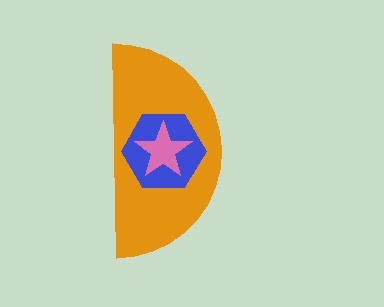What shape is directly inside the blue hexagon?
The pink star.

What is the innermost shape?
The pink star.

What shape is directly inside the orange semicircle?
The blue hexagon.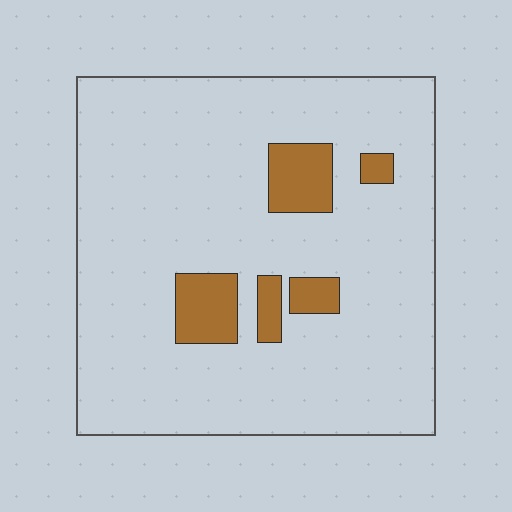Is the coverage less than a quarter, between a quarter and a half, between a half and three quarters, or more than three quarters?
Less than a quarter.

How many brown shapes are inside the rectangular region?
5.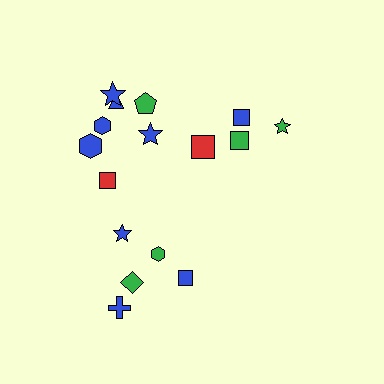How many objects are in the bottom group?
There are 5 objects.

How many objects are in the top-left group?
There are 7 objects.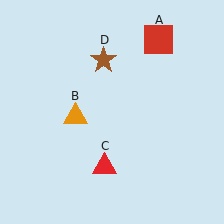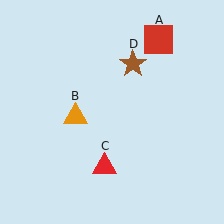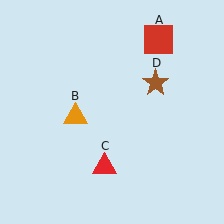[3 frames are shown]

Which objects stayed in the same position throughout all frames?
Red square (object A) and orange triangle (object B) and red triangle (object C) remained stationary.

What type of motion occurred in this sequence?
The brown star (object D) rotated clockwise around the center of the scene.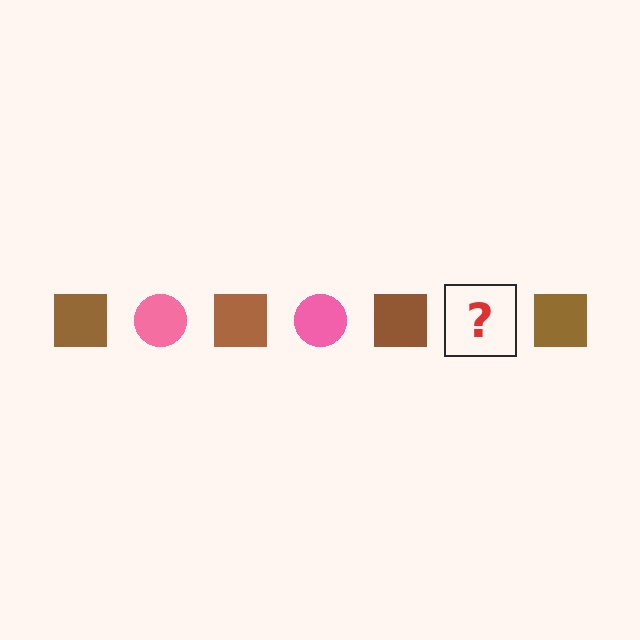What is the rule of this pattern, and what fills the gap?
The rule is that the pattern alternates between brown square and pink circle. The gap should be filled with a pink circle.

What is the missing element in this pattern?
The missing element is a pink circle.